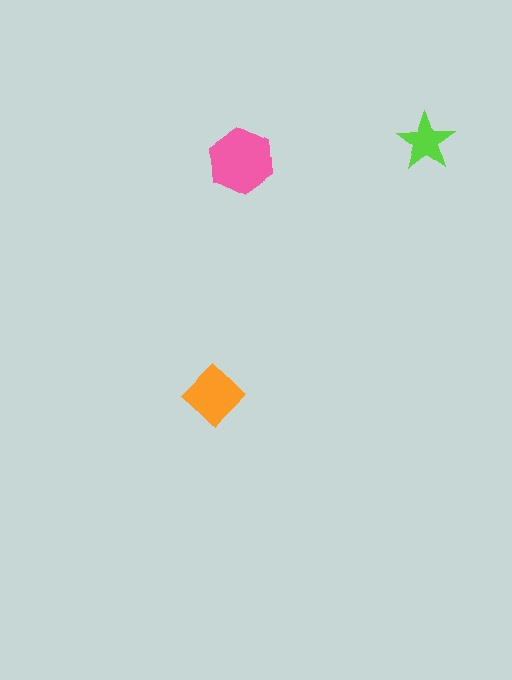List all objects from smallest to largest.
The lime star, the orange diamond, the pink hexagon.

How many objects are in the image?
There are 3 objects in the image.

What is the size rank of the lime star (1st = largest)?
3rd.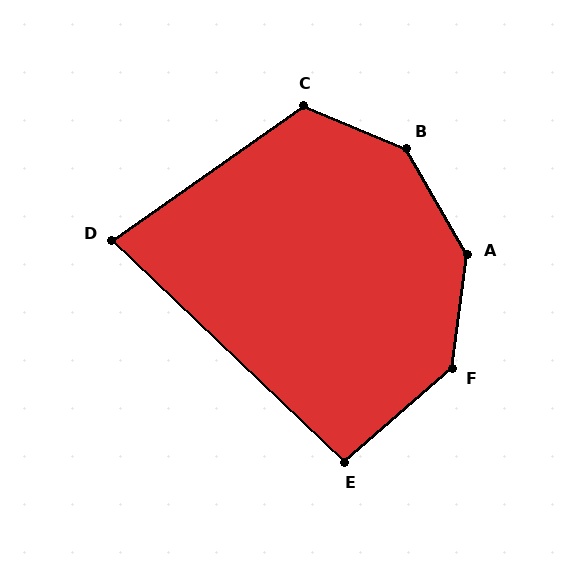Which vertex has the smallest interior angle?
D, at approximately 79 degrees.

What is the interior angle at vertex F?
Approximately 139 degrees (obtuse).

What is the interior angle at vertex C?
Approximately 122 degrees (obtuse).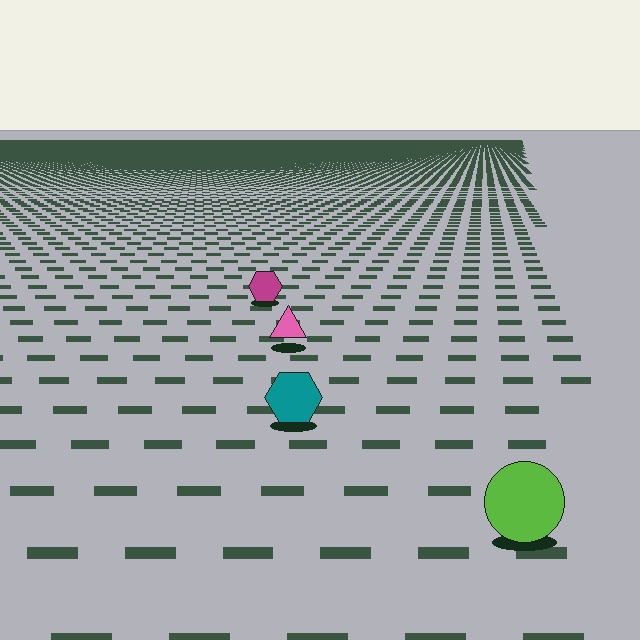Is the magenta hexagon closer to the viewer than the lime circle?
No. The lime circle is closer — you can tell from the texture gradient: the ground texture is coarser near it.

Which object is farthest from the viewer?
The magenta hexagon is farthest from the viewer. It appears smaller and the ground texture around it is denser.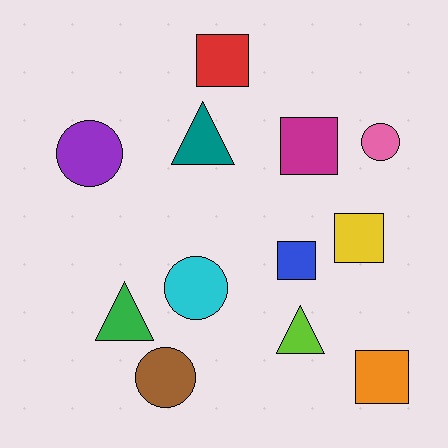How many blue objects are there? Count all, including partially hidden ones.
There is 1 blue object.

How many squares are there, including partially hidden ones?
There are 5 squares.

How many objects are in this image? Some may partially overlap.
There are 12 objects.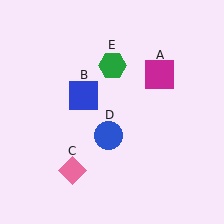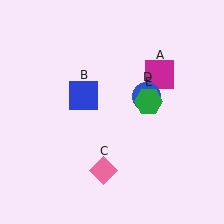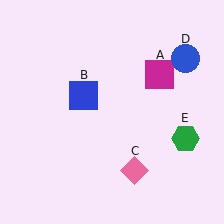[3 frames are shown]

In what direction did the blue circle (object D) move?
The blue circle (object D) moved up and to the right.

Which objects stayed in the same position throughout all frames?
Magenta square (object A) and blue square (object B) remained stationary.